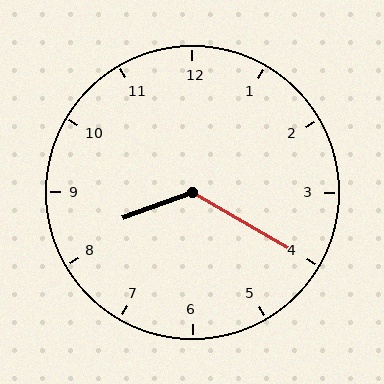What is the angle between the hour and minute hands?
Approximately 130 degrees.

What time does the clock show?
8:20.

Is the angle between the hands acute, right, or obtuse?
It is obtuse.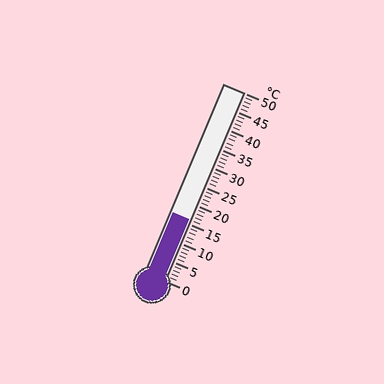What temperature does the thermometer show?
The thermometer shows approximately 16°C.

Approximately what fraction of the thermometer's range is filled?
The thermometer is filled to approximately 30% of its range.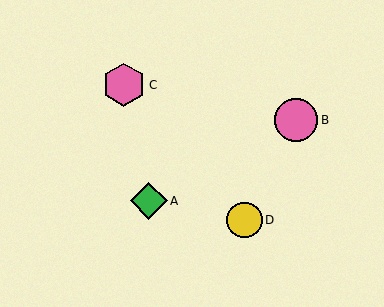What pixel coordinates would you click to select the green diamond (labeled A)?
Click at (149, 201) to select the green diamond A.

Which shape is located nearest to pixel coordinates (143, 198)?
The green diamond (labeled A) at (149, 201) is nearest to that location.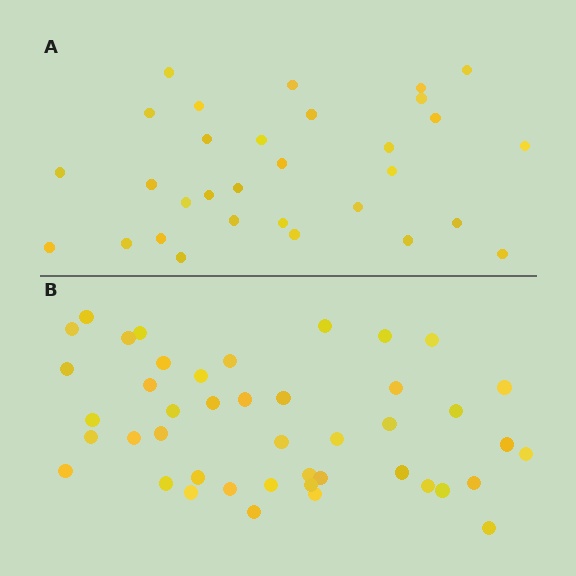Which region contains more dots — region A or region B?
Region B (the bottom region) has more dots.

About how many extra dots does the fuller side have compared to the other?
Region B has approximately 15 more dots than region A.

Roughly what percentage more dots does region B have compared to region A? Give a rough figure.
About 40% more.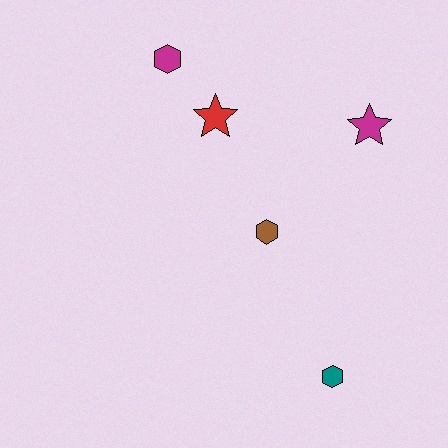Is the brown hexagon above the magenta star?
No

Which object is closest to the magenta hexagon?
The red star is closest to the magenta hexagon.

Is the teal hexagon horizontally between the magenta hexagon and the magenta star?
Yes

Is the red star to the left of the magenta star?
Yes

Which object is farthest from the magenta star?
The teal hexagon is farthest from the magenta star.